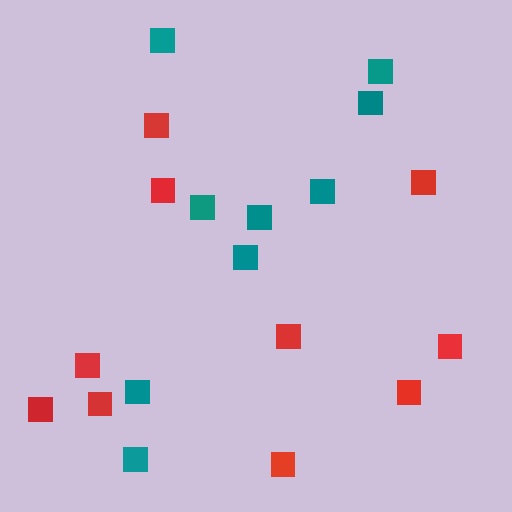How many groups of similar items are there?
There are 2 groups: one group of teal squares (9) and one group of red squares (10).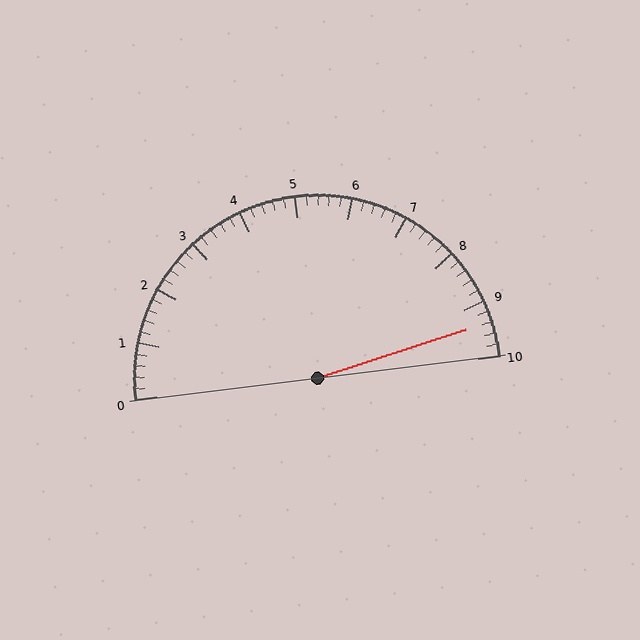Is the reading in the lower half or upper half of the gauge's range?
The reading is in the upper half of the range (0 to 10).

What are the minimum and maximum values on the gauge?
The gauge ranges from 0 to 10.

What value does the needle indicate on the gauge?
The needle indicates approximately 9.4.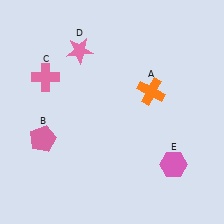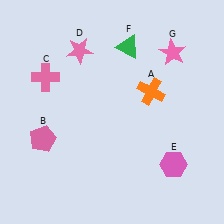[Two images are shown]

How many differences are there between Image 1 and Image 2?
There are 2 differences between the two images.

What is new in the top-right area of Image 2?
A green triangle (F) was added in the top-right area of Image 2.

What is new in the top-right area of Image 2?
A pink star (G) was added in the top-right area of Image 2.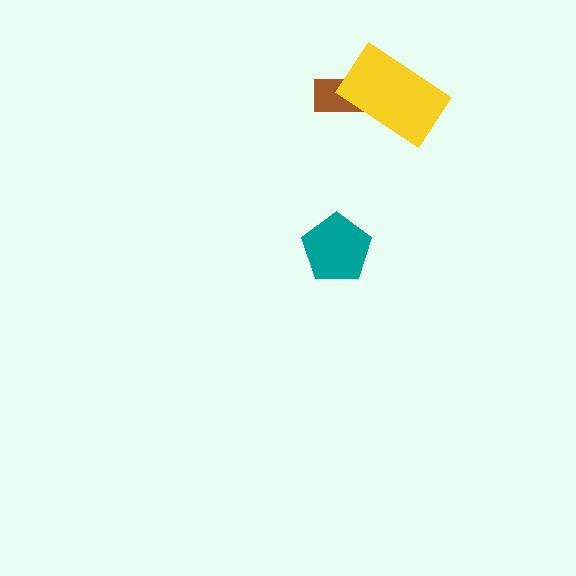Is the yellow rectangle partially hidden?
No, no other shape covers it.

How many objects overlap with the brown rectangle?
1 object overlaps with the brown rectangle.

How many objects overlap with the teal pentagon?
0 objects overlap with the teal pentagon.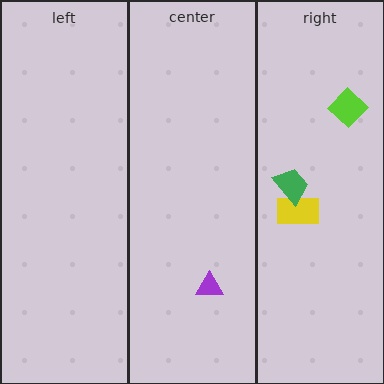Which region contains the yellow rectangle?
The right region.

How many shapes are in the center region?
1.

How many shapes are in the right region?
3.